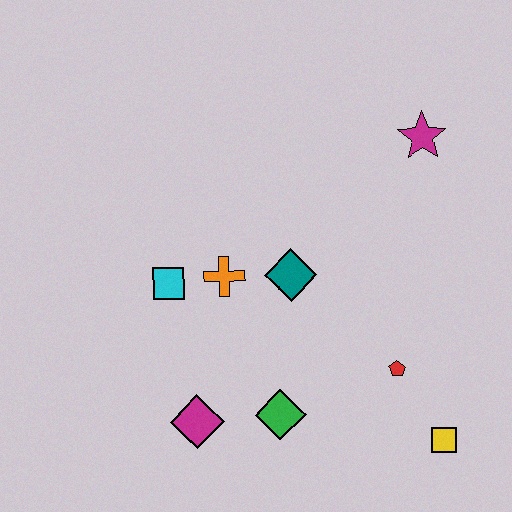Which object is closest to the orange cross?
The cyan square is closest to the orange cross.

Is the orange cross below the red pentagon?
No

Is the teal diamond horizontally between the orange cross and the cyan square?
No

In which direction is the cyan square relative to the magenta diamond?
The cyan square is above the magenta diamond.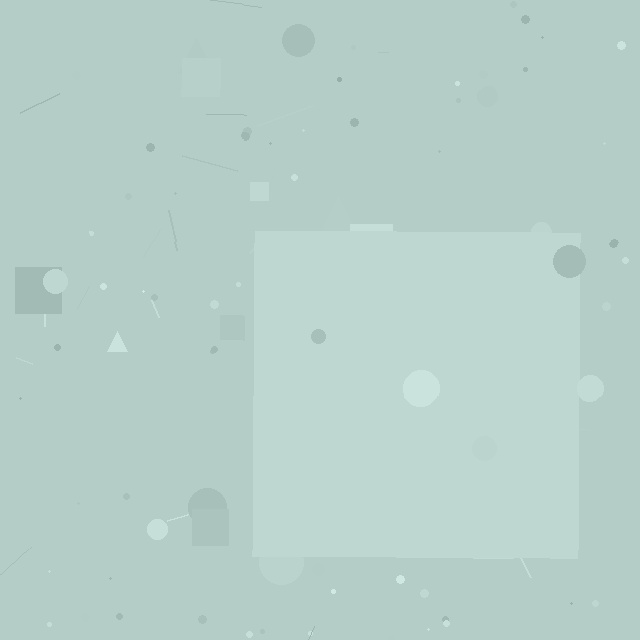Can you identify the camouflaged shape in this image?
The camouflaged shape is a square.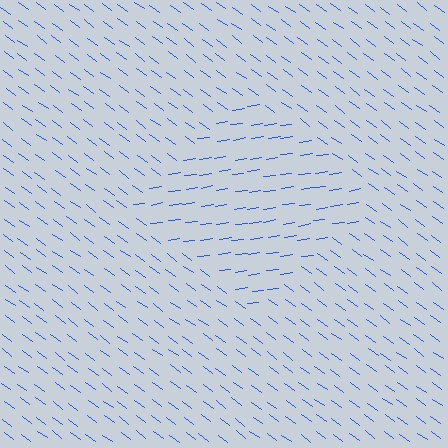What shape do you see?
I see a diamond.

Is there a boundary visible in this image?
Yes, there is a texture boundary formed by a change in line orientation.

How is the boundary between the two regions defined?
The boundary is defined purely by a change in line orientation (approximately 45 degrees difference). All lines are the same color and thickness.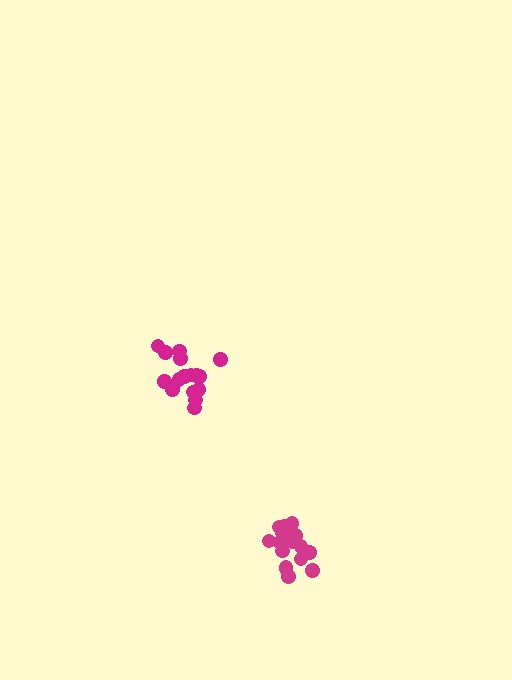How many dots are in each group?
Group 1: 18 dots, Group 2: 16 dots (34 total).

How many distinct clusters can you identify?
There are 2 distinct clusters.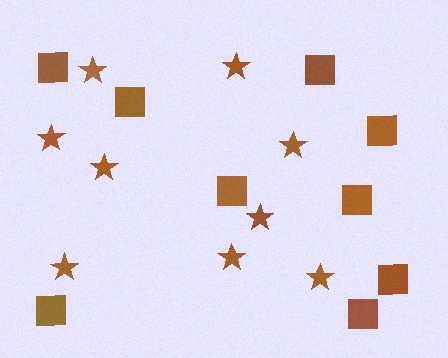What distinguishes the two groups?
There are 2 groups: one group of squares (9) and one group of stars (9).